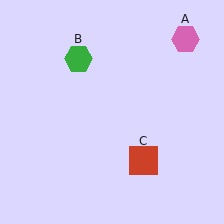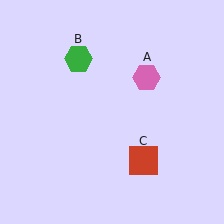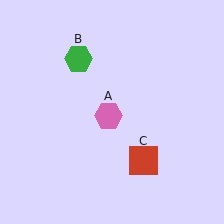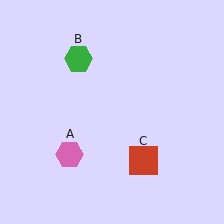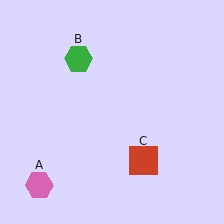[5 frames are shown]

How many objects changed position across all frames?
1 object changed position: pink hexagon (object A).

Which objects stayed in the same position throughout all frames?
Green hexagon (object B) and red square (object C) remained stationary.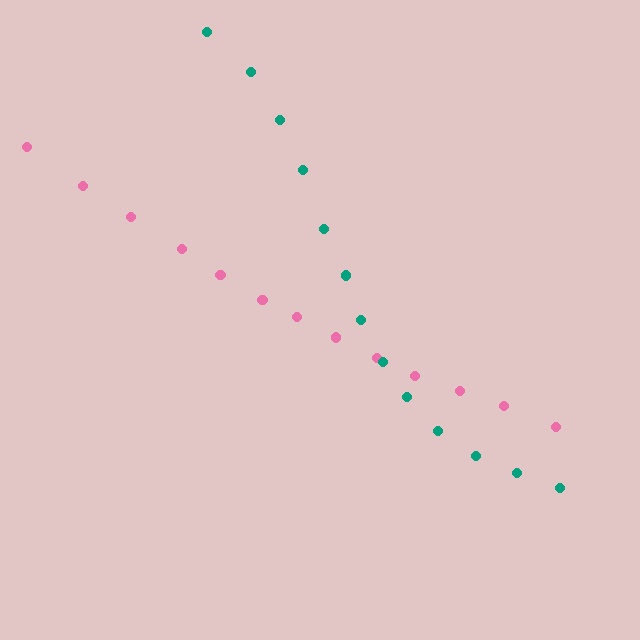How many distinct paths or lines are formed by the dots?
There are 2 distinct paths.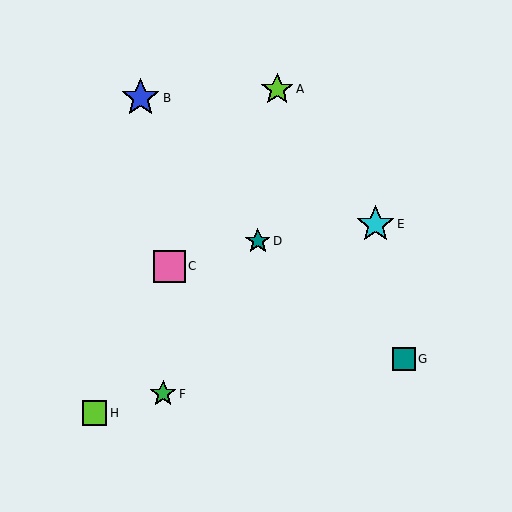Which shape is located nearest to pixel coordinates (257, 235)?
The teal star (labeled D) at (258, 241) is nearest to that location.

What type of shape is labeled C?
Shape C is a pink square.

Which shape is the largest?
The blue star (labeled B) is the largest.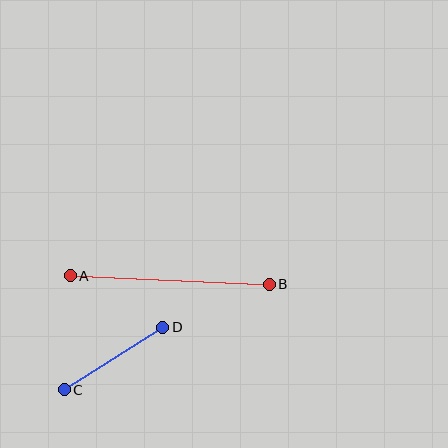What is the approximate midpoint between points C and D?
The midpoint is at approximately (114, 358) pixels.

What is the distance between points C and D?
The distance is approximately 116 pixels.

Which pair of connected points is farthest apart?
Points A and B are farthest apart.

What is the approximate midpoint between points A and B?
The midpoint is at approximately (170, 280) pixels.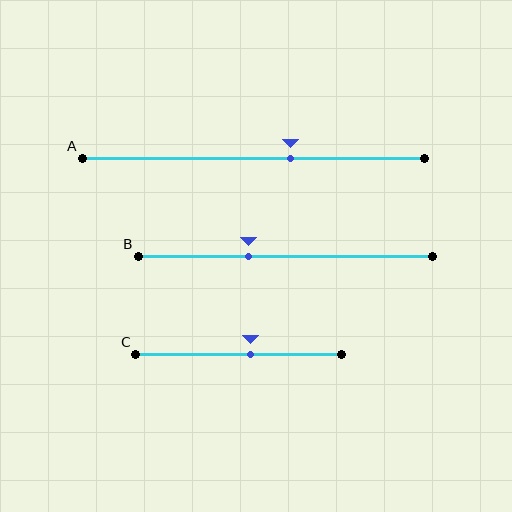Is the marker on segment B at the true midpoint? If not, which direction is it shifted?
No, the marker on segment B is shifted to the left by about 12% of the segment length.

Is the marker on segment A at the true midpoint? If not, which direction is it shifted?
No, the marker on segment A is shifted to the right by about 11% of the segment length.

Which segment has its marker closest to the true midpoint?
Segment C has its marker closest to the true midpoint.